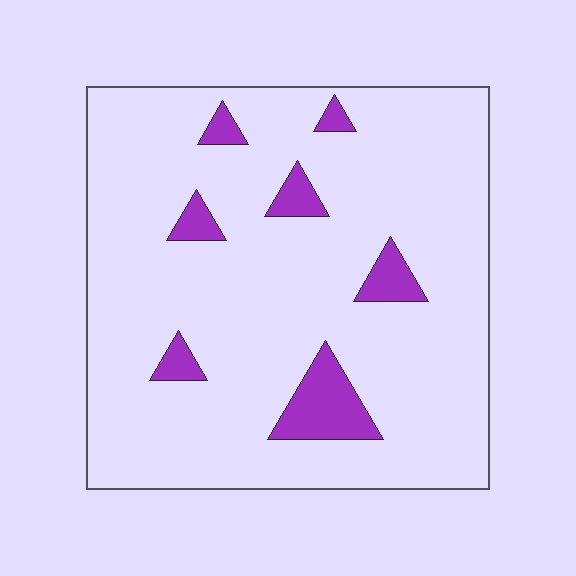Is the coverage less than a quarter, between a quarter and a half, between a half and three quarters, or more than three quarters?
Less than a quarter.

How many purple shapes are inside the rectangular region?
7.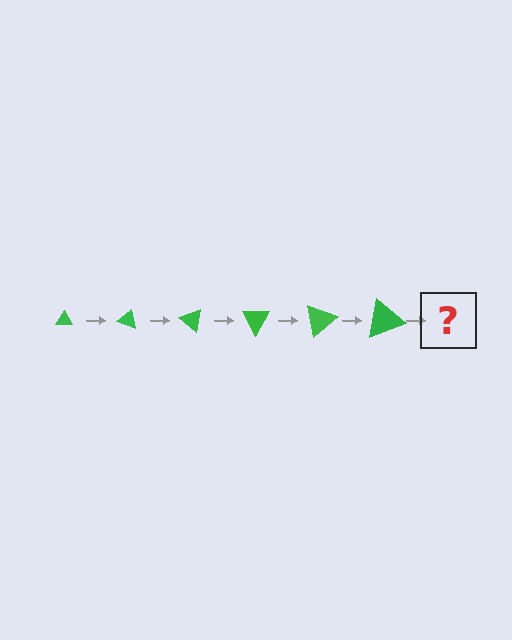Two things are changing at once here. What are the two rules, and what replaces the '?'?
The two rules are that the triangle grows larger each step and it rotates 20 degrees each step. The '?' should be a triangle, larger than the previous one and rotated 120 degrees from the start.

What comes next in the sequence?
The next element should be a triangle, larger than the previous one and rotated 120 degrees from the start.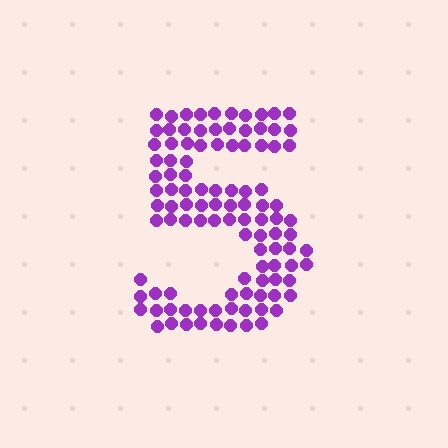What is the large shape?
The large shape is the digit 5.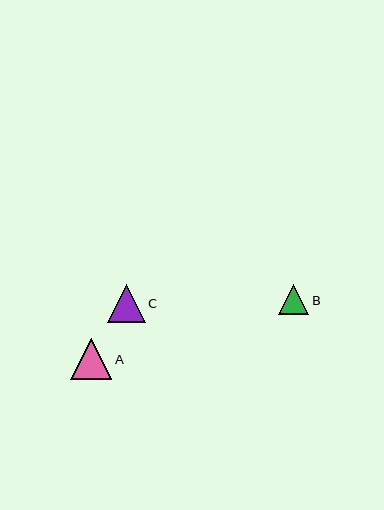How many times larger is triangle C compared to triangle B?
Triangle C is approximately 1.2 times the size of triangle B.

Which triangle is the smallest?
Triangle B is the smallest with a size of approximately 30 pixels.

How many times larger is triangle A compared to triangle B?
Triangle A is approximately 1.3 times the size of triangle B.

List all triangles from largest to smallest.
From largest to smallest: A, C, B.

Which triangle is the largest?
Triangle A is the largest with a size of approximately 41 pixels.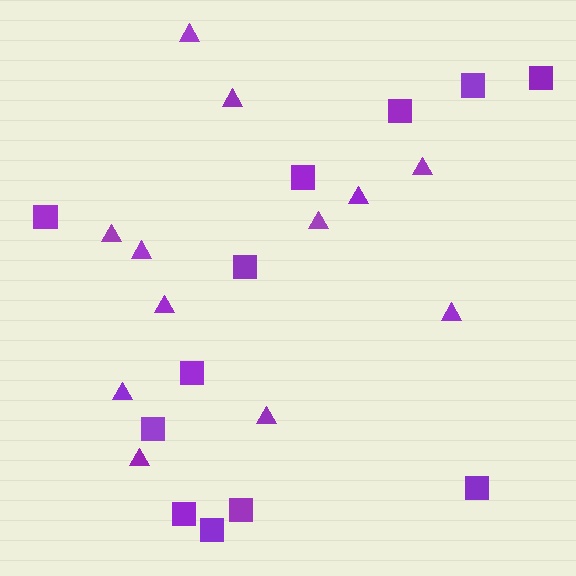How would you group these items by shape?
There are 2 groups: one group of triangles (12) and one group of squares (12).